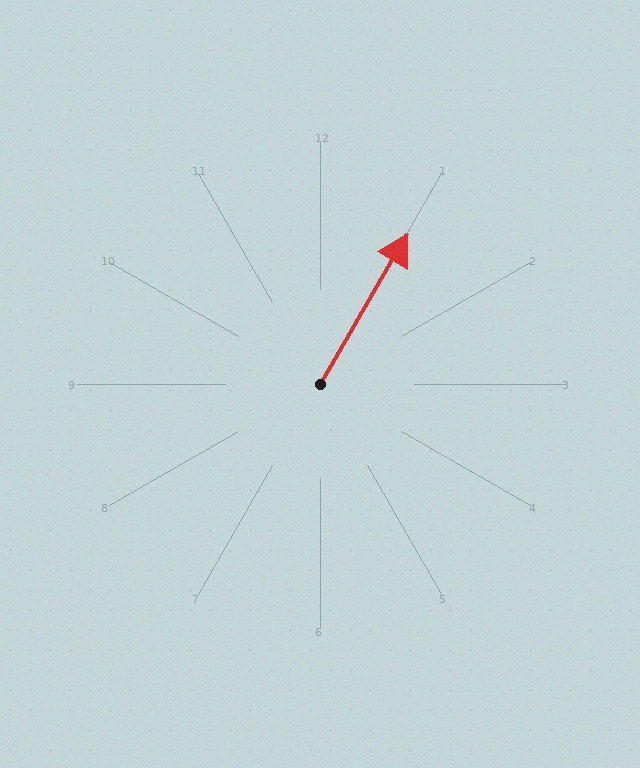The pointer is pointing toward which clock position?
Roughly 1 o'clock.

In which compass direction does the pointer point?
Northeast.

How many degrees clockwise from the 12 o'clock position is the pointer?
Approximately 30 degrees.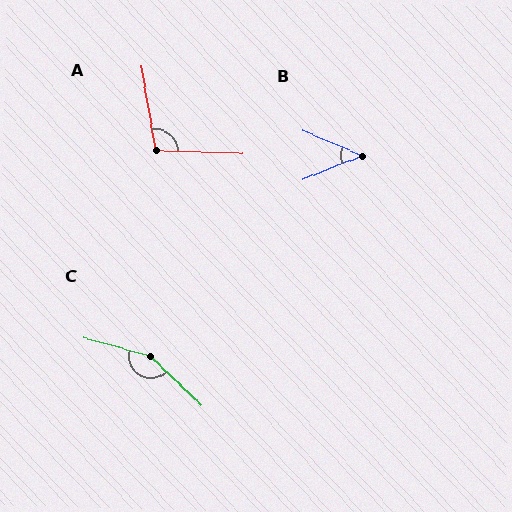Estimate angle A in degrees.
Approximately 101 degrees.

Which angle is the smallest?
B, at approximately 45 degrees.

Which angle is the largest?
C, at approximately 152 degrees.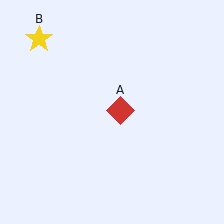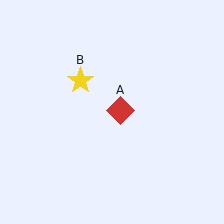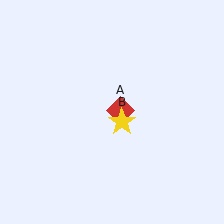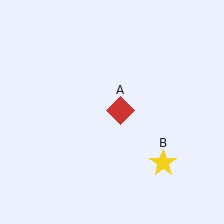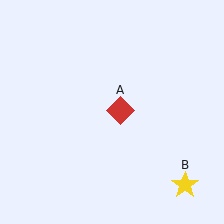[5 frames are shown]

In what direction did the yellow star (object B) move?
The yellow star (object B) moved down and to the right.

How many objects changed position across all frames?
1 object changed position: yellow star (object B).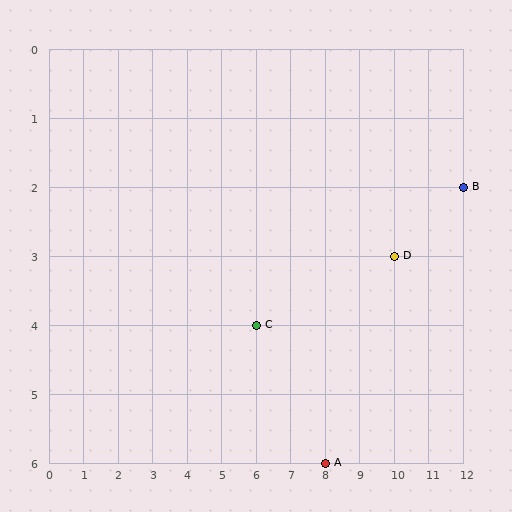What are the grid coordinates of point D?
Point D is at grid coordinates (10, 3).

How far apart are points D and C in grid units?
Points D and C are 4 columns and 1 row apart (about 4.1 grid units diagonally).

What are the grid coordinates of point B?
Point B is at grid coordinates (12, 2).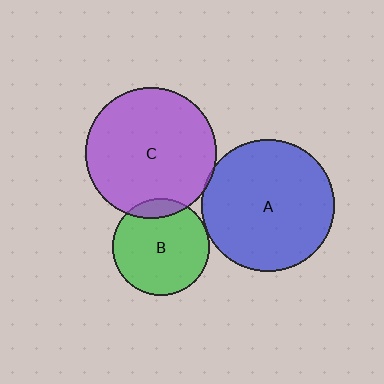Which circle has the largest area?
Circle A (blue).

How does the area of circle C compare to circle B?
Approximately 1.8 times.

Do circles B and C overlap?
Yes.